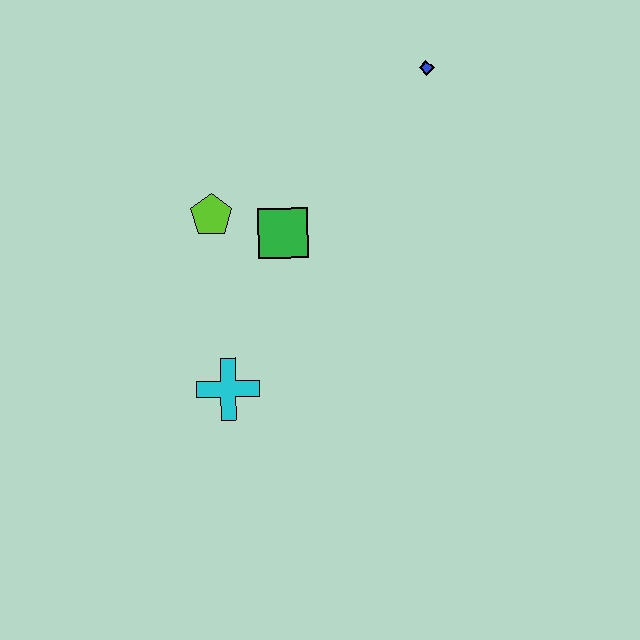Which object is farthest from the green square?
The blue diamond is farthest from the green square.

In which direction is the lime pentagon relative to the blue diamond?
The lime pentagon is to the left of the blue diamond.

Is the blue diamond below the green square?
No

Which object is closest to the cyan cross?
The green square is closest to the cyan cross.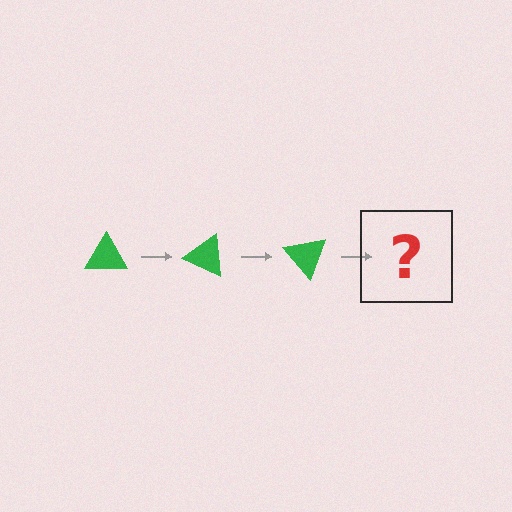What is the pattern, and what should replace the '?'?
The pattern is that the triangle rotates 25 degrees each step. The '?' should be a green triangle rotated 75 degrees.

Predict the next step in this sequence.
The next step is a green triangle rotated 75 degrees.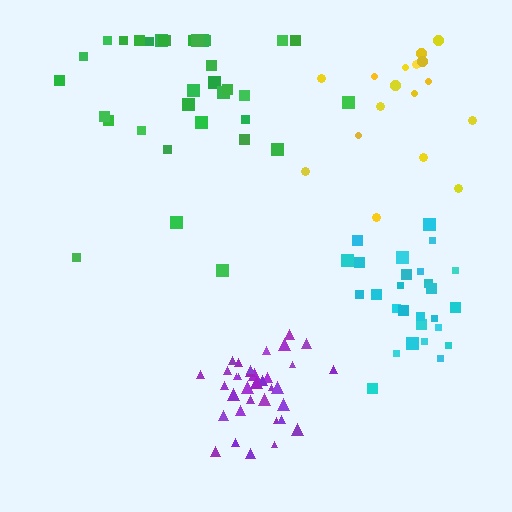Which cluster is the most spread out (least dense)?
Green.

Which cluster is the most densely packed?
Purple.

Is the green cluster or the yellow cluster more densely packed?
Yellow.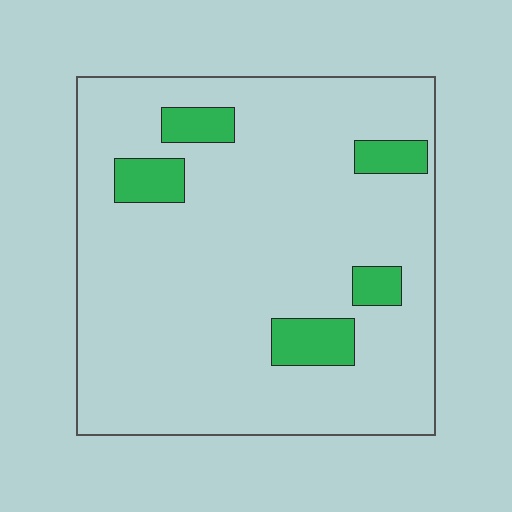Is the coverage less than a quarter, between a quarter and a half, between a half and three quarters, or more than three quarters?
Less than a quarter.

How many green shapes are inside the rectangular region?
5.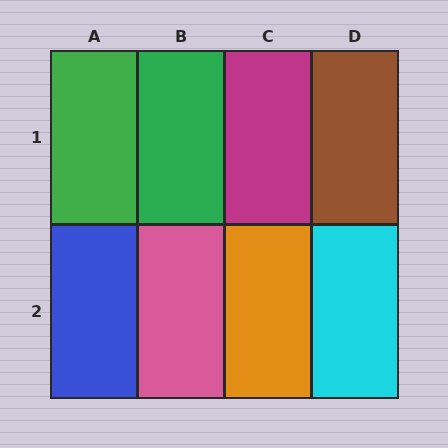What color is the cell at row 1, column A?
Green.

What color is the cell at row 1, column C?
Magenta.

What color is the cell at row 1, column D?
Brown.